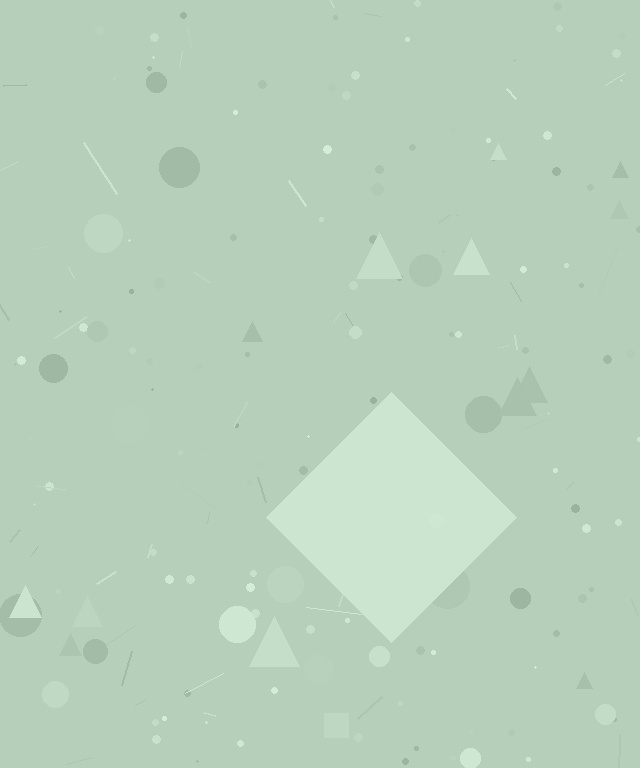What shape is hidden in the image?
A diamond is hidden in the image.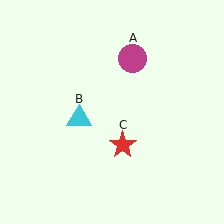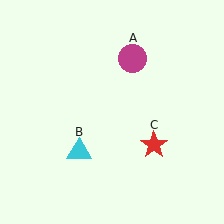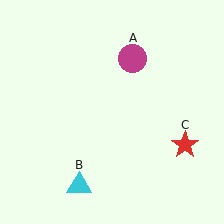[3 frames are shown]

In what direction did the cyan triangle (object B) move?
The cyan triangle (object B) moved down.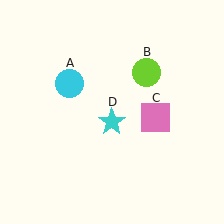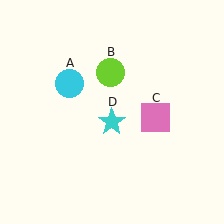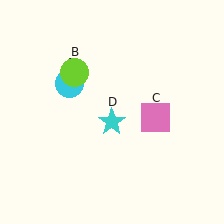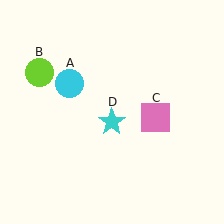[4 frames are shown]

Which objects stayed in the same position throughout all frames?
Cyan circle (object A) and pink square (object C) and cyan star (object D) remained stationary.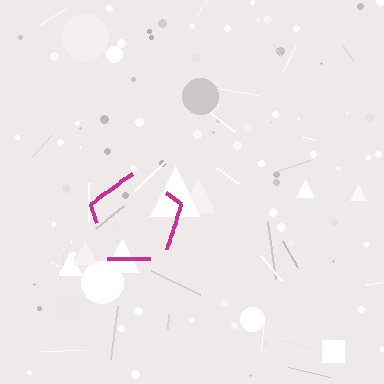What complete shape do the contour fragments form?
The contour fragments form a pentagon.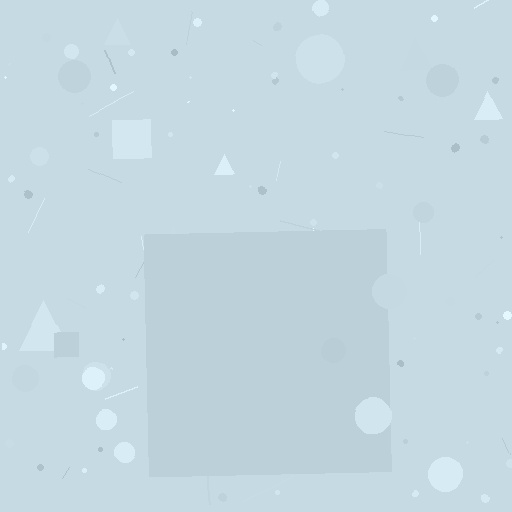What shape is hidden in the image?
A square is hidden in the image.